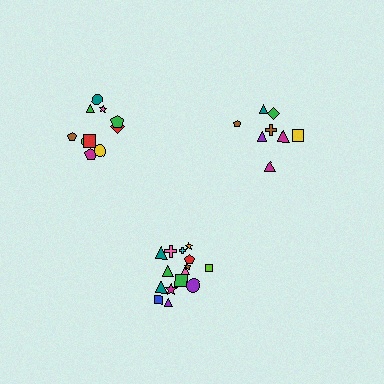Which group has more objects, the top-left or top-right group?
The top-left group.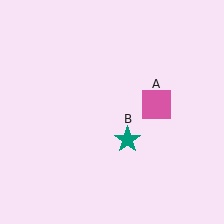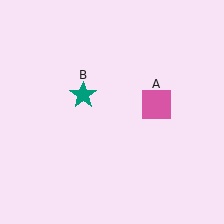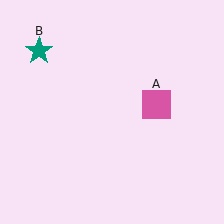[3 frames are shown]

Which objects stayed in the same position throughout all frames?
Pink square (object A) remained stationary.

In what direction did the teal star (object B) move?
The teal star (object B) moved up and to the left.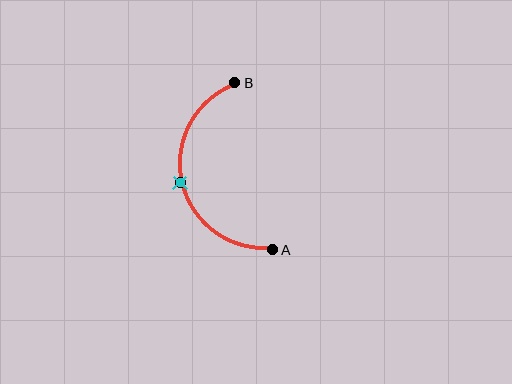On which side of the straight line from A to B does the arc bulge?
The arc bulges to the left of the straight line connecting A and B.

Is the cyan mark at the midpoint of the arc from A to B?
Yes. The cyan mark lies on the arc at equal arc-length from both A and B — it is the arc midpoint.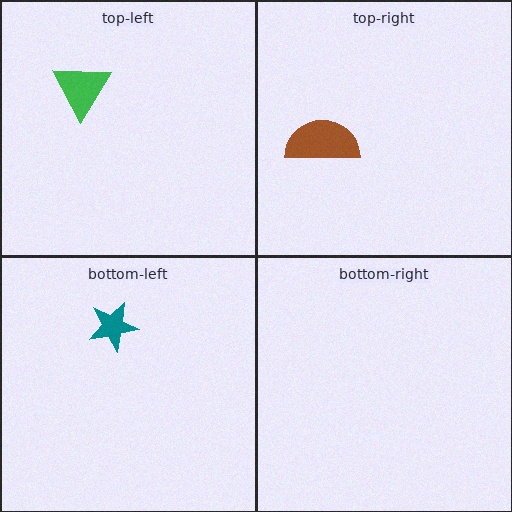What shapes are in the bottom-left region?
The teal star.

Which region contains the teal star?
The bottom-left region.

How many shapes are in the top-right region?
1.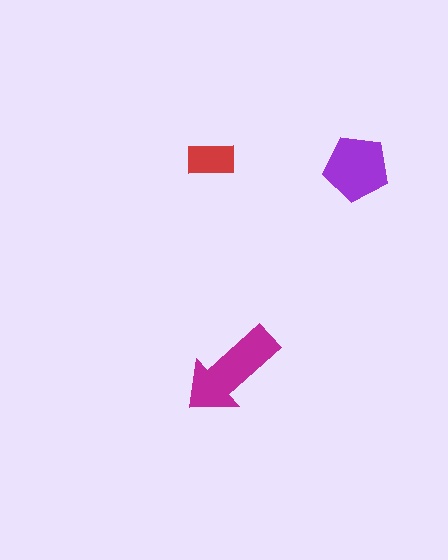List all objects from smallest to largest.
The red rectangle, the purple pentagon, the magenta arrow.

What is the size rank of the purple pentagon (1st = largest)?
2nd.